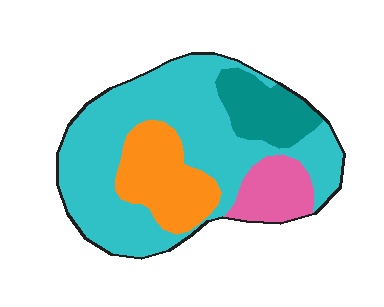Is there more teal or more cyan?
Cyan.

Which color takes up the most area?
Cyan, at roughly 60%.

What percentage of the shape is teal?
Teal takes up less than a sixth of the shape.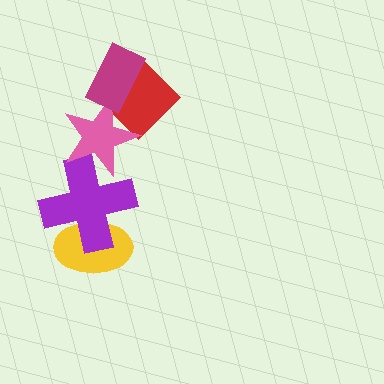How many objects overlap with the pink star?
3 objects overlap with the pink star.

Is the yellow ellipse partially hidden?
Yes, it is partially covered by another shape.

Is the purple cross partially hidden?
Yes, it is partially covered by another shape.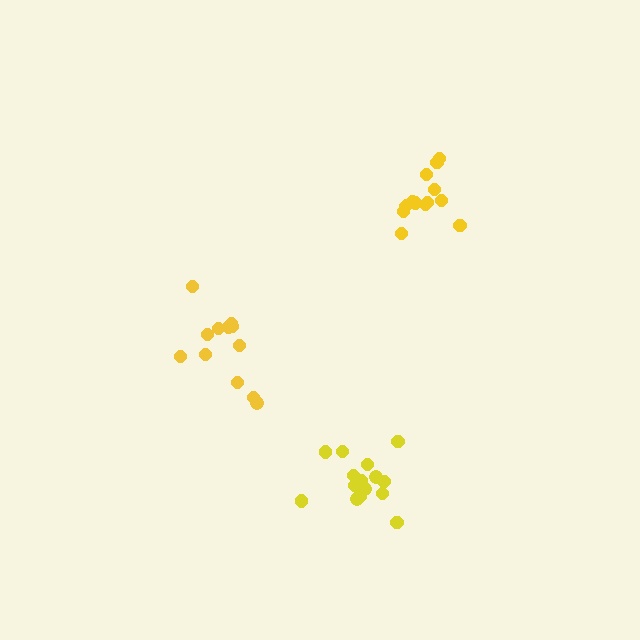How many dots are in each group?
Group 1: 14 dots, Group 2: 12 dots, Group 3: 17 dots (43 total).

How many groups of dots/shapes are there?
There are 3 groups.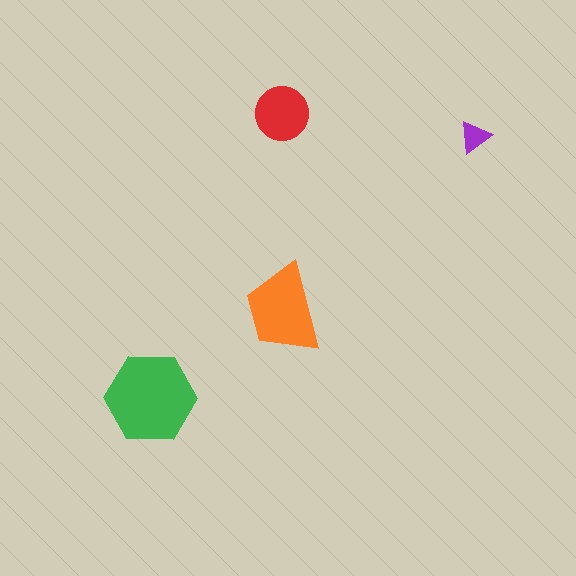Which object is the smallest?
The purple triangle.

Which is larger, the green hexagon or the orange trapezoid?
The green hexagon.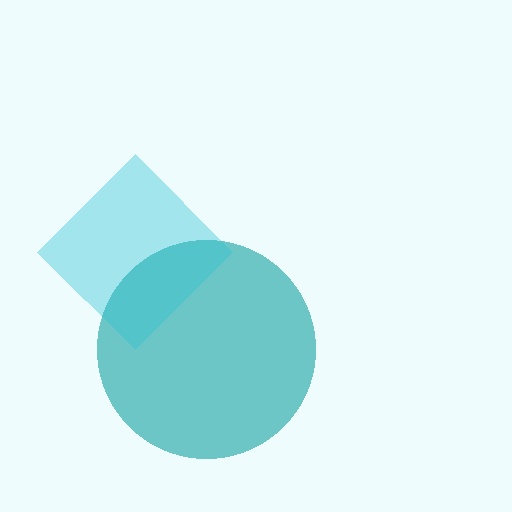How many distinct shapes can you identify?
There are 2 distinct shapes: a teal circle, a cyan diamond.